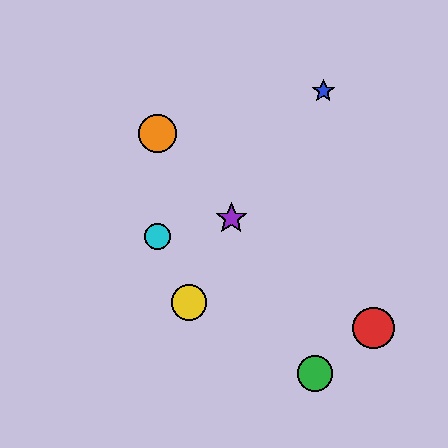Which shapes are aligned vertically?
The orange circle, the cyan circle are aligned vertically.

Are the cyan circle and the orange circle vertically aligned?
Yes, both are at x≈157.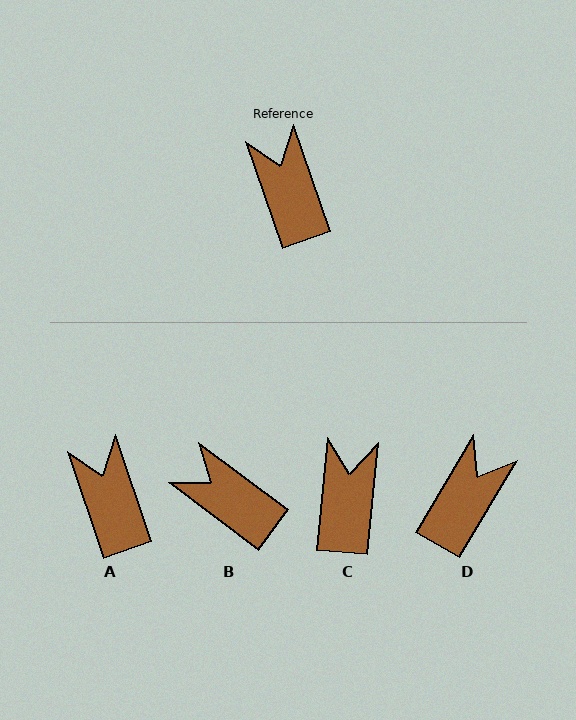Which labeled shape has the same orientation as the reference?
A.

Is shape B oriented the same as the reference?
No, it is off by about 34 degrees.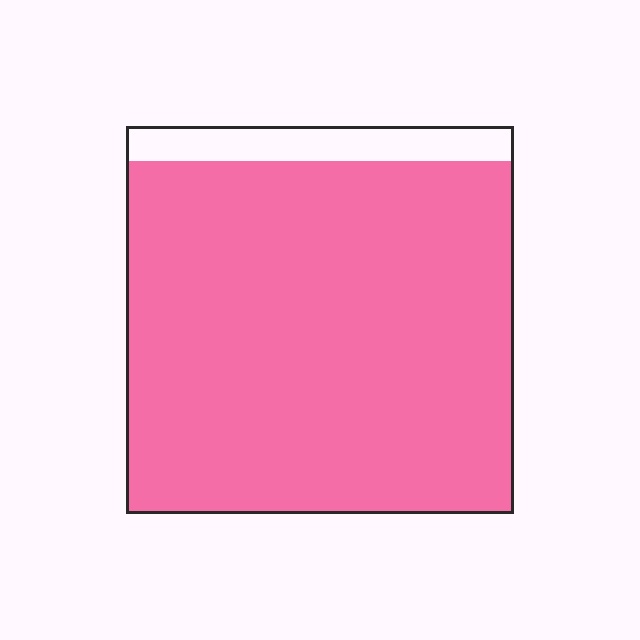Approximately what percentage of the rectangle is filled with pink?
Approximately 90%.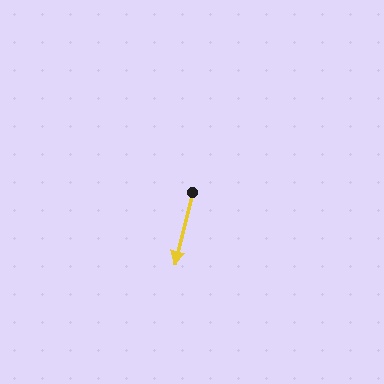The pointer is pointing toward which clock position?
Roughly 6 o'clock.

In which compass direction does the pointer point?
South.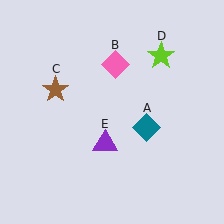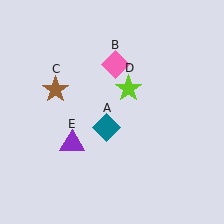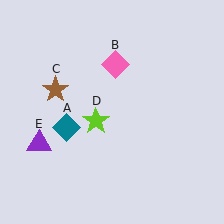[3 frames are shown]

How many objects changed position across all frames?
3 objects changed position: teal diamond (object A), lime star (object D), purple triangle (object E).